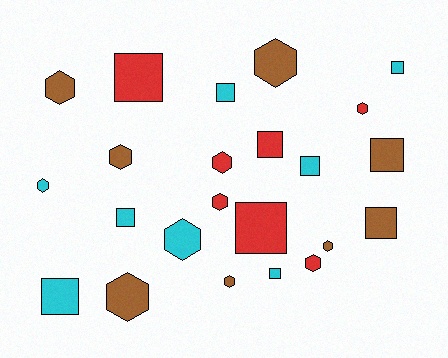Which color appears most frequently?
Brown, with 8 objects.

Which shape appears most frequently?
Hexagon, with 12 objects.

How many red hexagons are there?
There are 4 red hexagons.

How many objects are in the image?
There are 23 objects.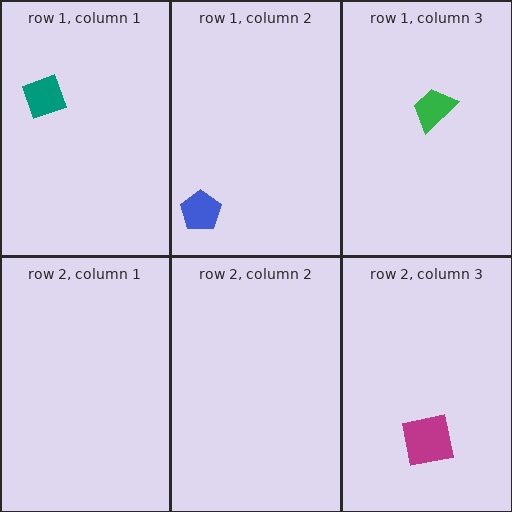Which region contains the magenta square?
The row 2, column 3 region.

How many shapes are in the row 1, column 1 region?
1.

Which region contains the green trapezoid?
The row 1, column 3 region.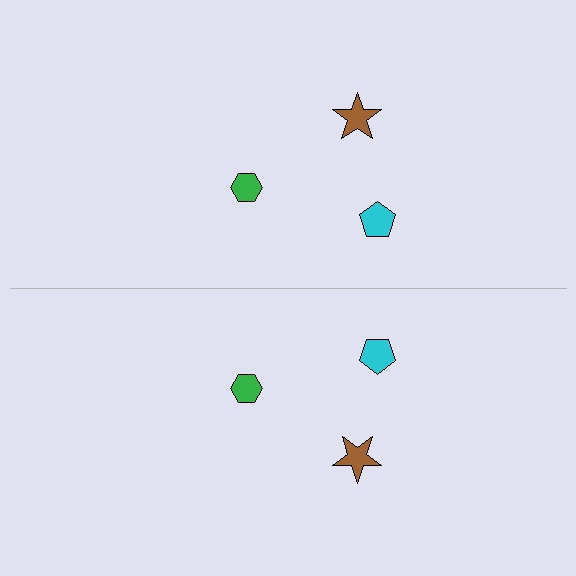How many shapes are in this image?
There are 6 shapes in this image.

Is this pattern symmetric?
Yes, this pattern has bilateral (reflection) symmetry.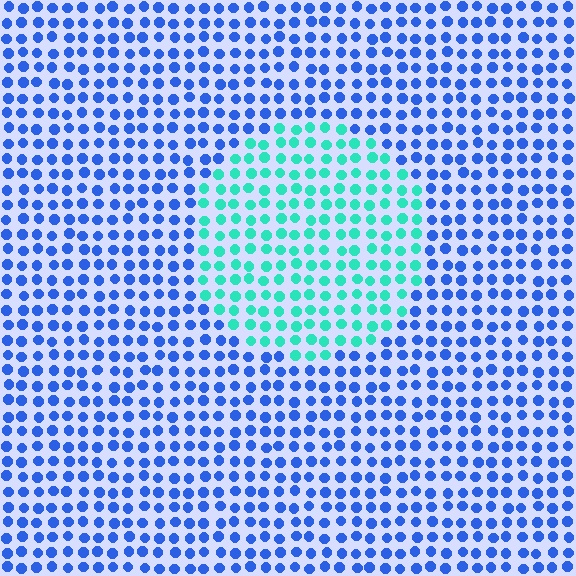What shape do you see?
I see a circle.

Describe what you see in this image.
The image is filled with small blue elements in a uniform arrangement. A circle-shaped region is visible where the elements are tinted to a slightly different hue, forming a subtle color boundary.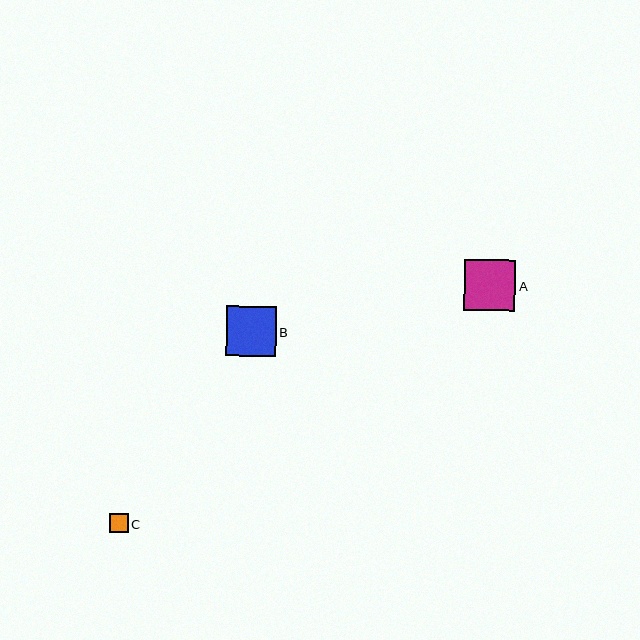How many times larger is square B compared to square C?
Square B is approximately 2.6 times the size of square C.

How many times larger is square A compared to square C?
Square A is approximately 2.7 times the size of square C.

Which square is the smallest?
Square C is the smallest with a size of approximately 19 pixels.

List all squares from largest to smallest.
From largest to smallest: A, B, C.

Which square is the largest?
Square A is the largest with a size of approximately 51 pixels.